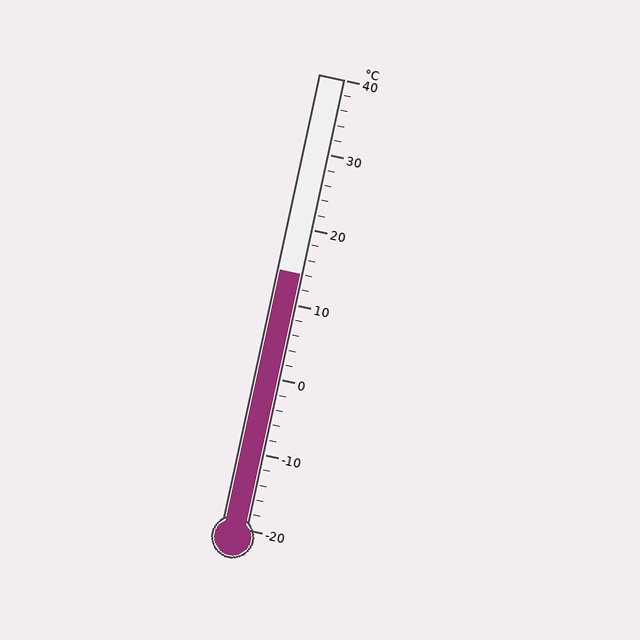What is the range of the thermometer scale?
The thermometer scale ranges from -20°C to 40°C.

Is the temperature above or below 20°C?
The temperature is below 20°C.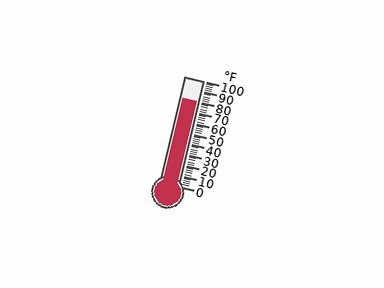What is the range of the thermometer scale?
The thermometer scale ranges from 0°F to 100°F.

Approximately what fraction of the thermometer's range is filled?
The thermometer is filled to approximately 80% of its range.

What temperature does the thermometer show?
The thermometer shows approximately 80°F.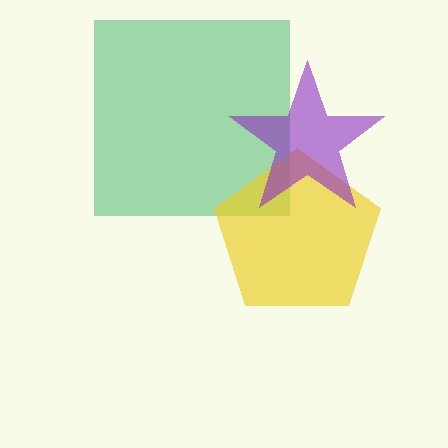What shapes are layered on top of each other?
The layered shapes are: a green square, a yellow pentagon, a purple star.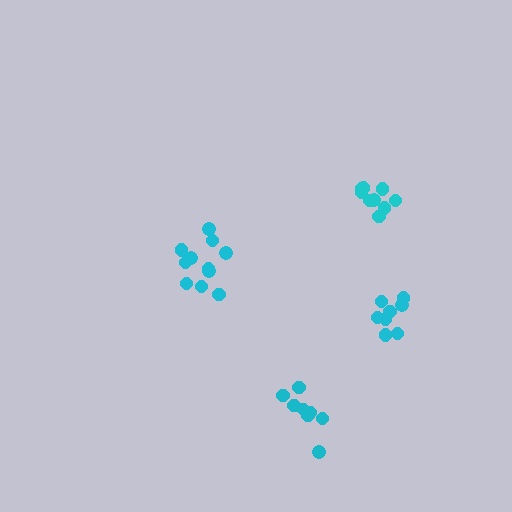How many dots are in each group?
Group 1: 8 dots, Group 2: 11 dots, Group 3: 8 dots, Group 4: 9 dots (36 total).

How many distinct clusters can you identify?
There are 4 distinct clusters.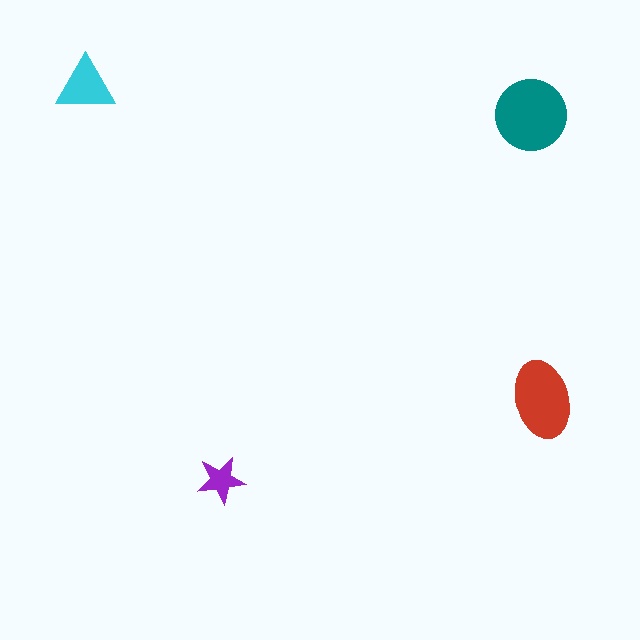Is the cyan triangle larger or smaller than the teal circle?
Smaller.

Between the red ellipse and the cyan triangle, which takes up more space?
The red ellipse.